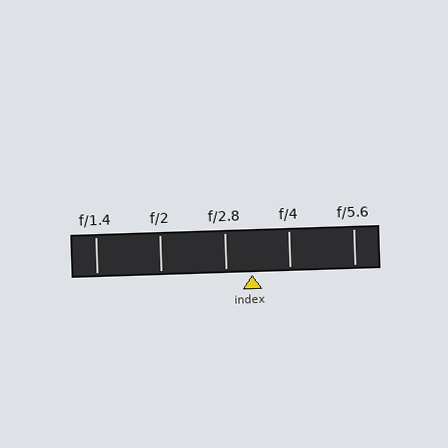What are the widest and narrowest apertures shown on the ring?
The widest aperture shown is f/1.4 and the narrowest is f/5.6.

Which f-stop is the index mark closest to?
The index mark is closest to f/2.8.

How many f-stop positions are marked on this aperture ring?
There are 5 f-stop positions marked.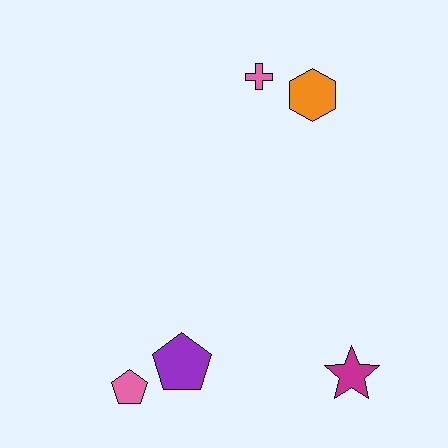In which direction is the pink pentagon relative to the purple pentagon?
The pink pentagon is to the left of the purple pentagon.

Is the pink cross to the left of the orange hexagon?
Yes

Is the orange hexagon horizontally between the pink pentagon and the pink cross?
No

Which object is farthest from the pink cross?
The pink pentagon is farthest from the pink cross.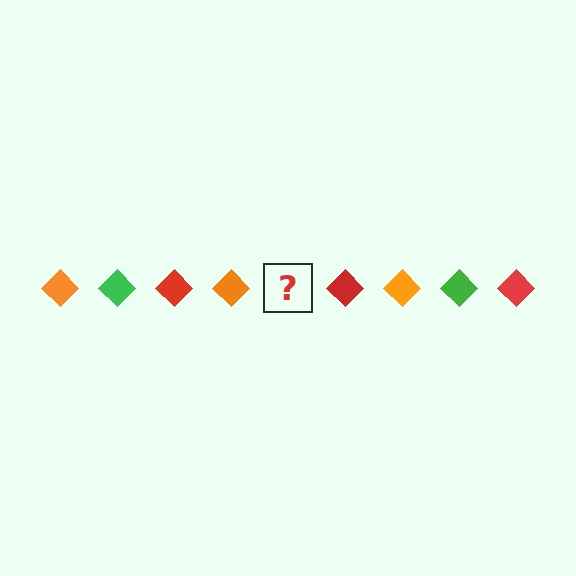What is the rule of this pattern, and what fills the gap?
The rule is that the pattern cycles through orange, green, red diamonds. The gap should be filled with a green diamond.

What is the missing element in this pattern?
The missing element is a green diamond.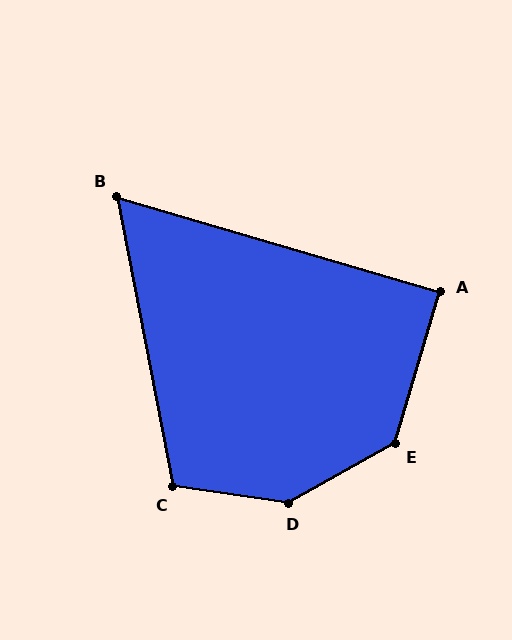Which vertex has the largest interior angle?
D, at approximately 142 degrees.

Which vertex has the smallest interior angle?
B, at approximately 63 degrees.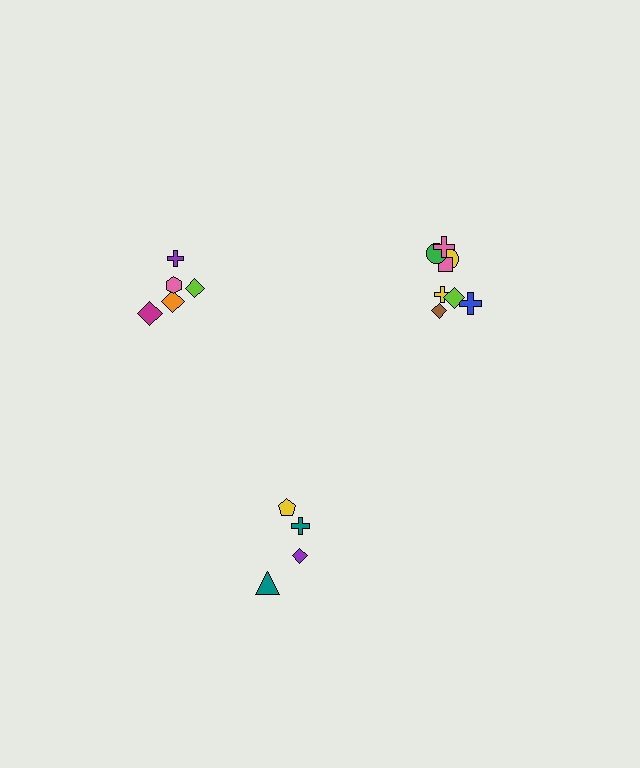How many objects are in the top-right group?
There are 8 objects.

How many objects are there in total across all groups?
There are 17 objects.